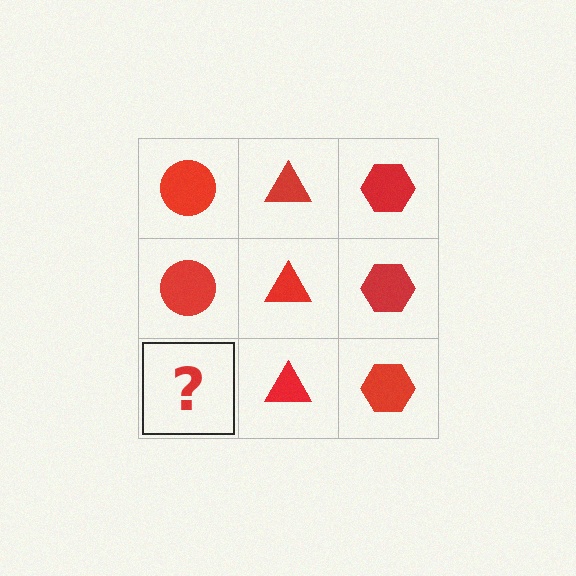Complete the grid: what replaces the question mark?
The question mark should be replaced with a red circle.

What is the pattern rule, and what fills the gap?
The rule is that each column has a consistent shape. The gap should be filled with a red circle.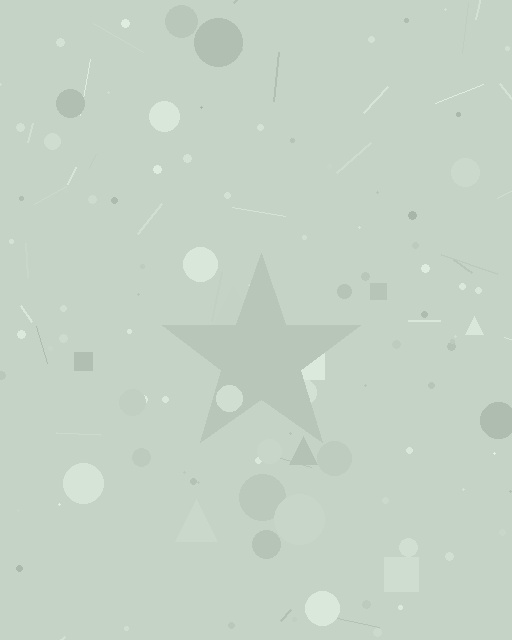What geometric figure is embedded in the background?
A star is embedded in the background.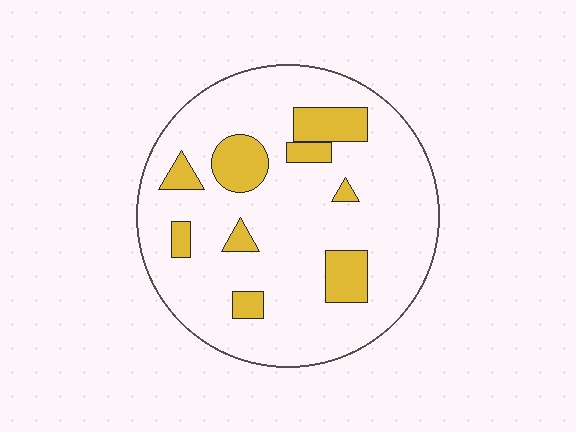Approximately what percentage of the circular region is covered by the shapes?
Approximately 15%.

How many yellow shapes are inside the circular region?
9.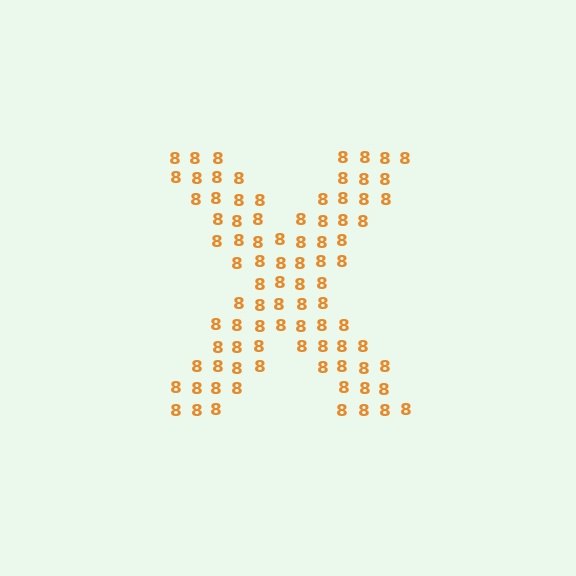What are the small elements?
The small elements are digit 8's.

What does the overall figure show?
The overall figure shows the letter X.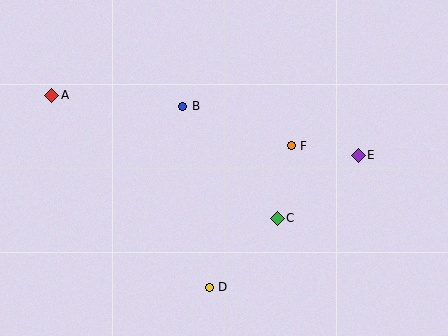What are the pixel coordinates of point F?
Point F is at (291, 146).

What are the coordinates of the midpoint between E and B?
The midpoint between E and B is at (271, 131).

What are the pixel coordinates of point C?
Point C is at (277, 218).